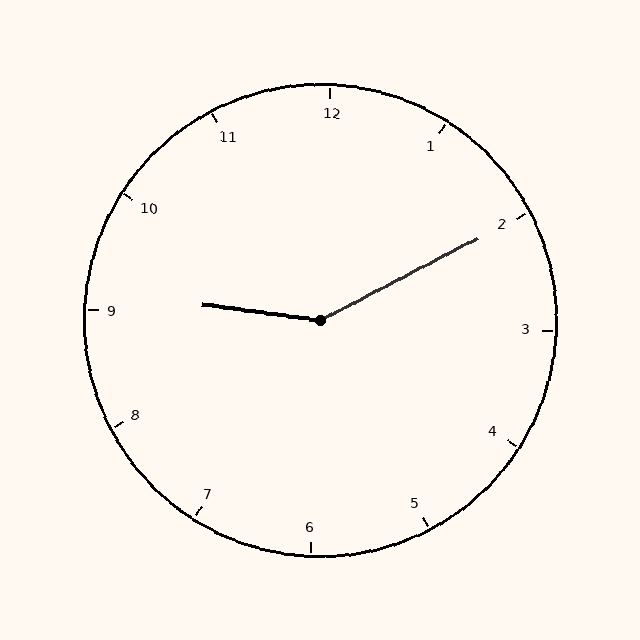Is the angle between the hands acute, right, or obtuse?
It is obtuse.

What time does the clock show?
9:10.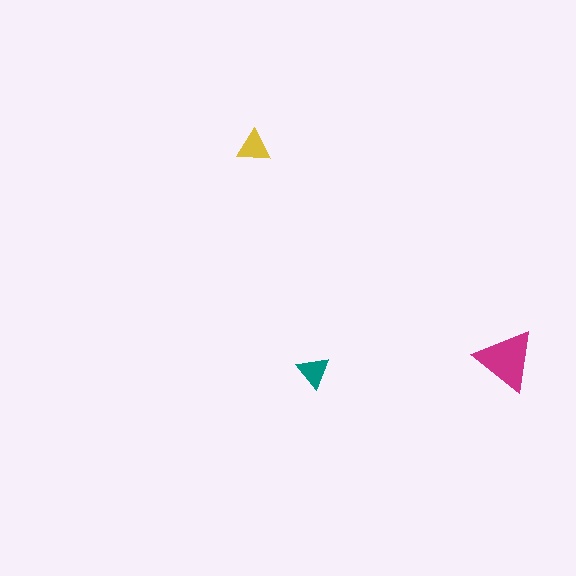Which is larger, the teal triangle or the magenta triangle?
The magenta one.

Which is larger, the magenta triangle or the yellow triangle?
The magenta one.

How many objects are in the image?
There are 3 objects in the image.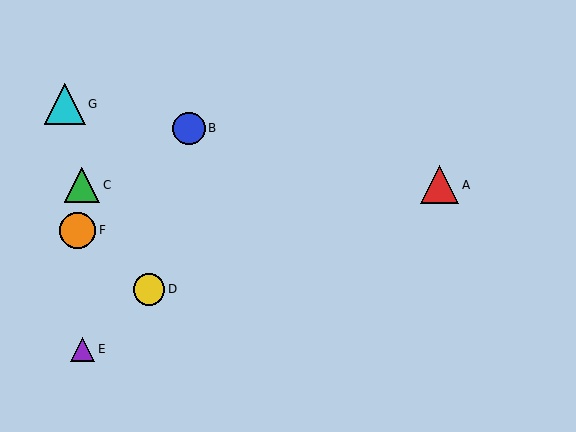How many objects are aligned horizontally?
2 objects (A, C) are aligned horizontally.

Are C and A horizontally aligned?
Yes, both are at y≈185.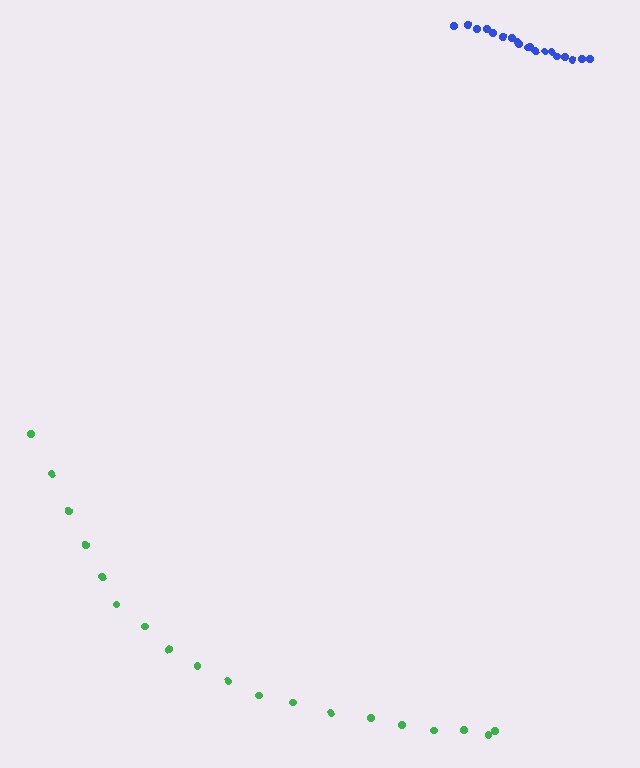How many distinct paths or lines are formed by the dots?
There are 2 distinct paths.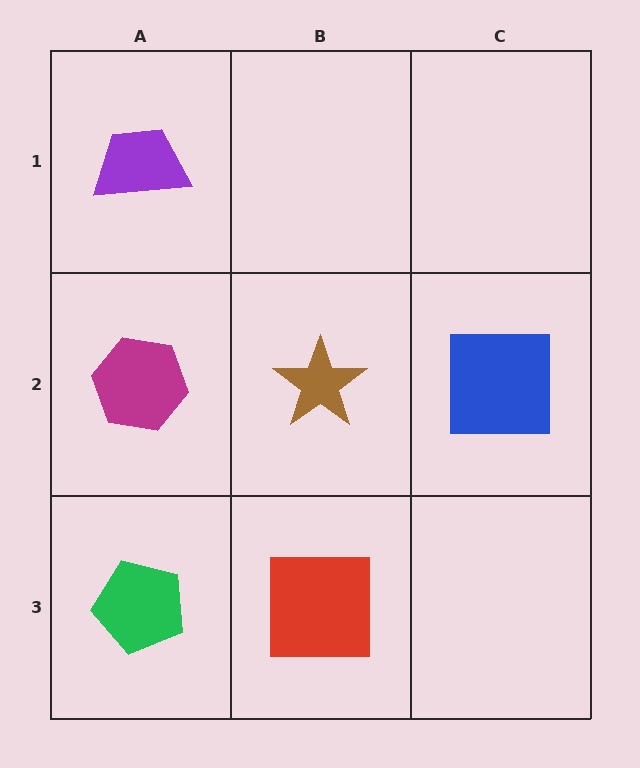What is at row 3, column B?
A red square.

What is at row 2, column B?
A brown star.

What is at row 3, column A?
A green pentagon.